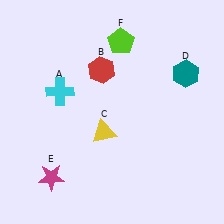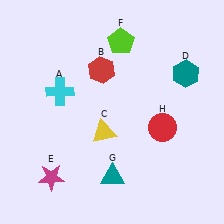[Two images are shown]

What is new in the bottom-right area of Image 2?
A red circle (H) was added in the bottom-right area of Image 2.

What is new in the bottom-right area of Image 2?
A teal triangle (G) was added in the bottom-right area of Image 2.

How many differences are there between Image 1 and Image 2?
There are 2 differences between the two images.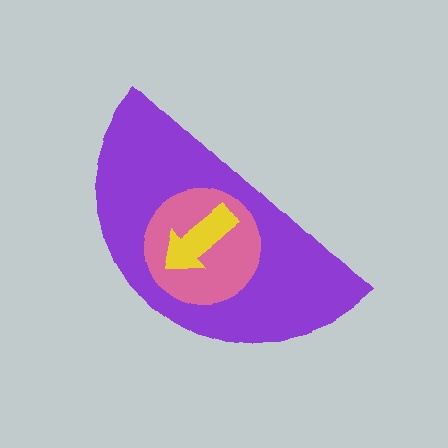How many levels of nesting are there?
3.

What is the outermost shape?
The purple semicircle.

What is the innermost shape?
The yellow arrow.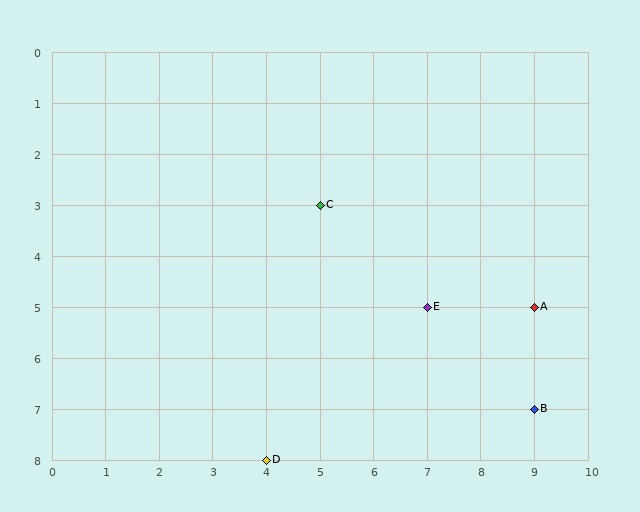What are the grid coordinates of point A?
Point A is at grid coordinates (9, 5).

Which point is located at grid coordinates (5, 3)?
Point C is at (5, 3).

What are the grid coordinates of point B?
Point B is at grid coordinates (9, 7).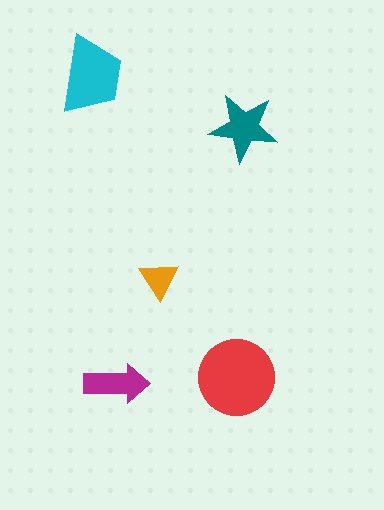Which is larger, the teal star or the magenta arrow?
The teal star.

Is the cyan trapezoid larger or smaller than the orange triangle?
Larger.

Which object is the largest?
The red circle.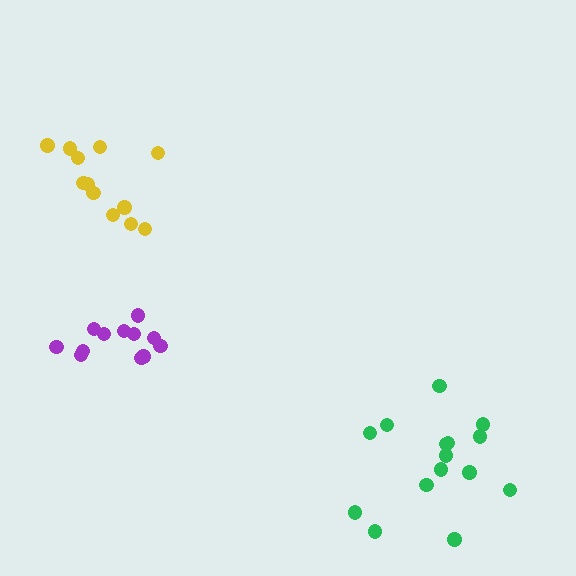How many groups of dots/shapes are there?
There are 3 groups.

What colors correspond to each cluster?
The clusters are colored: yellow, purple, green.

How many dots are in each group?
Group 1: 12 dots, Group 2: 12 dots, Group 3: 15 dots (39 total).